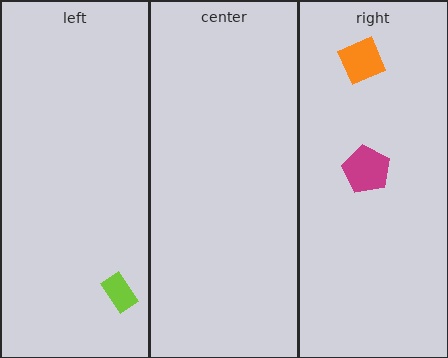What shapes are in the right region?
The magenta pentagon, the orange square.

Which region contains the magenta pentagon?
The right region.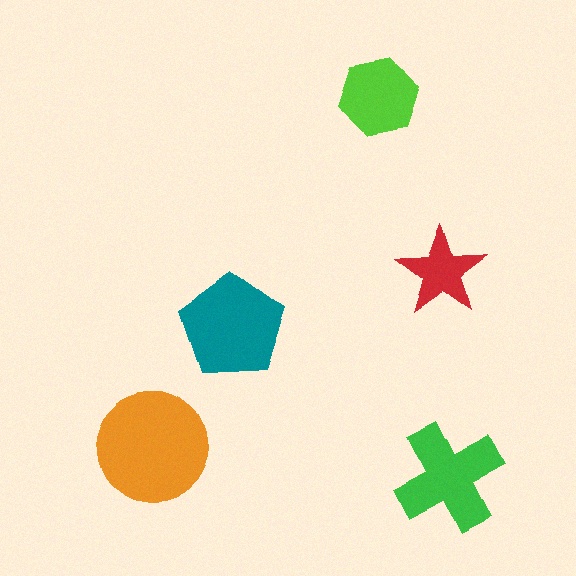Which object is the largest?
The orange circle.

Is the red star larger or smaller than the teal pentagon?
Smaller.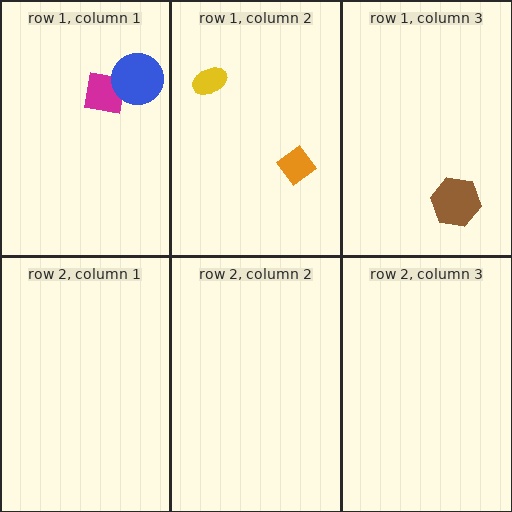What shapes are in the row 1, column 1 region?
The green star, the magenta square, the blue circle.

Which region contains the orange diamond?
The row 1, column 2 region.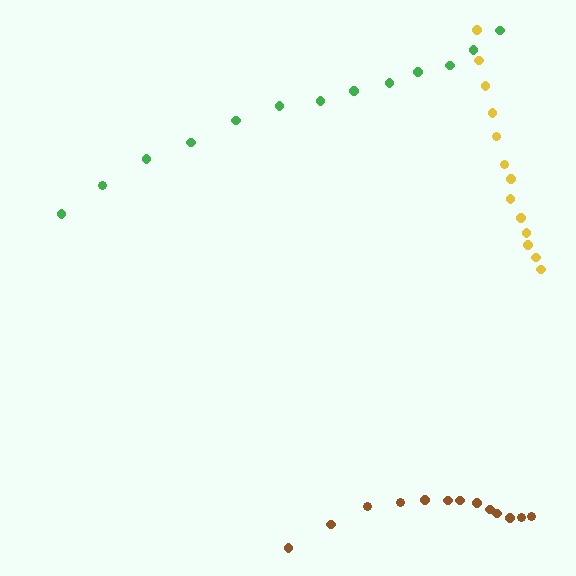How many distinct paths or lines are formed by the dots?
There are 3 distinct paths.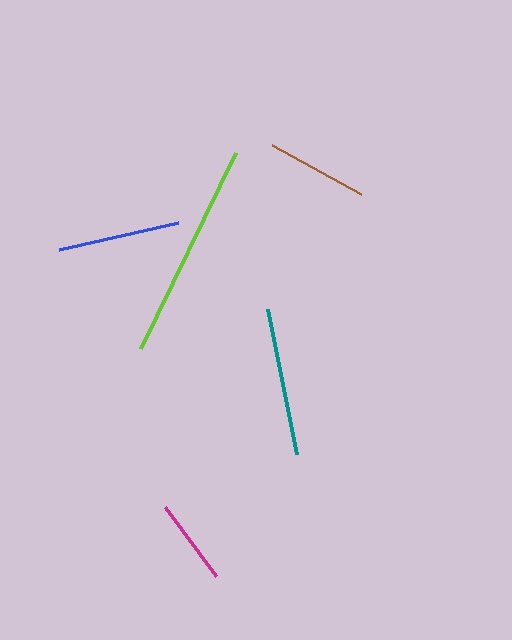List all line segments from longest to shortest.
From longest to shortest: lime, teal, blue, brown, magenta.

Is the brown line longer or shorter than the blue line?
The blue line is longer than the brown line.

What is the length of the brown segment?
The brown segment is approximately 101 pixels long.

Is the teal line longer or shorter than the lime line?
The lime line is longer than the teal line.